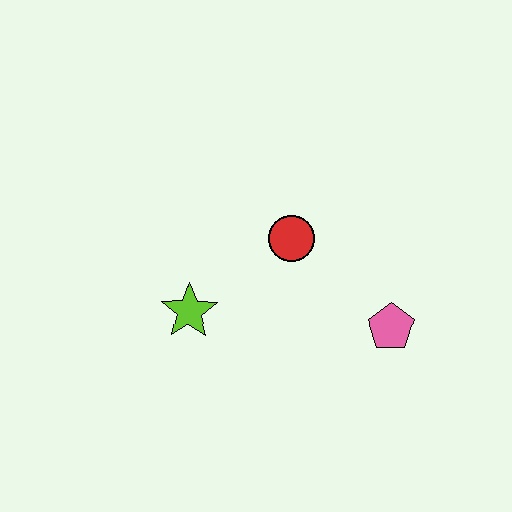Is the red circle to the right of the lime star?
Yes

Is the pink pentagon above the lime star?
No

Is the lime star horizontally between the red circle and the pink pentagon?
No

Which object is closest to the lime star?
The red circle is closest to the lime star.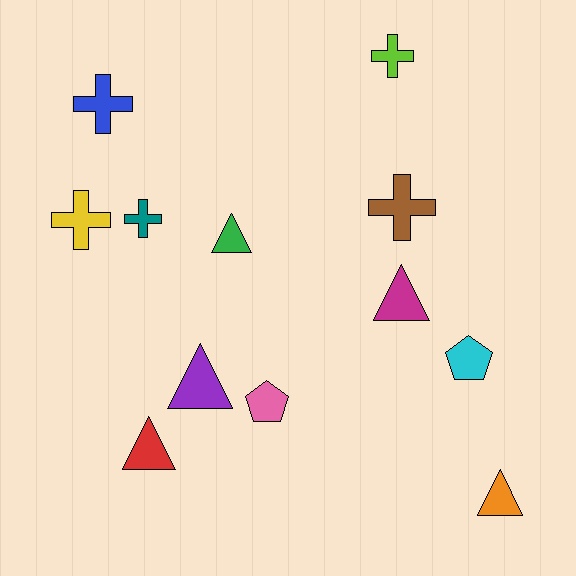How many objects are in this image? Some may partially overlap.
There are 12 objects.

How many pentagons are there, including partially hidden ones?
There are 2 pentagons.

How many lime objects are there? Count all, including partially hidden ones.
There is 1 lime object.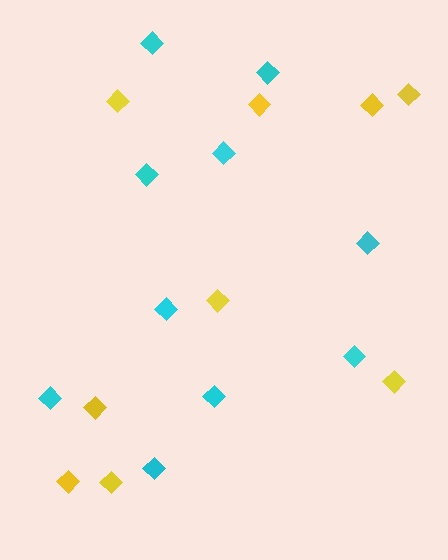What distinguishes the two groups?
There are 2 groups: one group of yellow diamonds (9) and one group of cyan diamonds (10).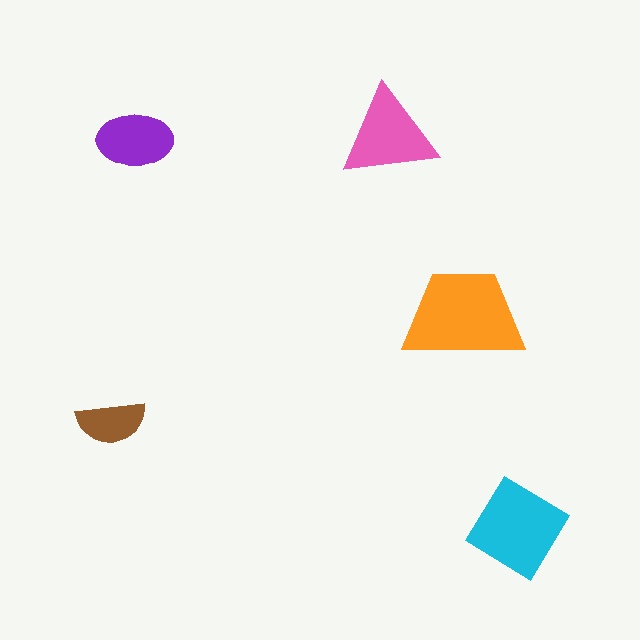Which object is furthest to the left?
The brown semicircle is leftmost.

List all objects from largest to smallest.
The orange trapezoid, the cyan diamond, the pink triangle, the purple ellipse, the brown semicircle.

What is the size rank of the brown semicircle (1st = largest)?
5th.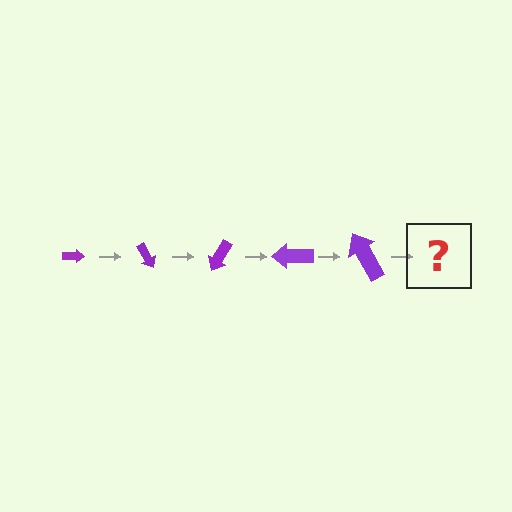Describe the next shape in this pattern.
It should be an arrow, larger than the previous one and rotated 300 degrees from the start.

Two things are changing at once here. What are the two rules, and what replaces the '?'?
The two rules are that the arrow grows larger each step and it rotates 60 degrees each step. The '?' should be an arrow, larger than the previous one and rotated 300 degrees from the start.